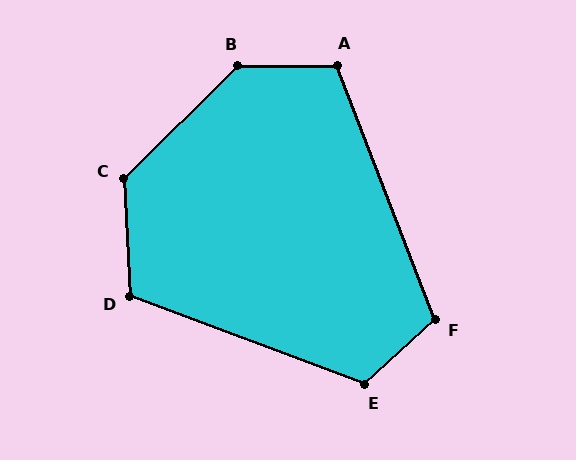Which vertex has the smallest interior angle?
A, at approximately 111 degrees.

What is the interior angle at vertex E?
Approximately 117 degrees (obtuse).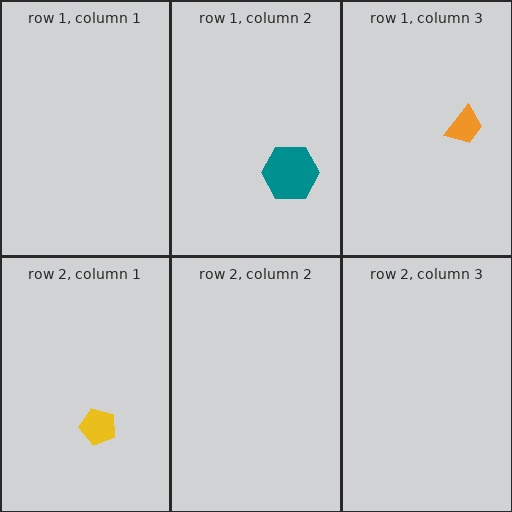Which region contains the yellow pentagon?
The row 2, column 1 region.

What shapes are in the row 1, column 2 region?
The teal hexagon.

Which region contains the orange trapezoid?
The row 1, column 3 region.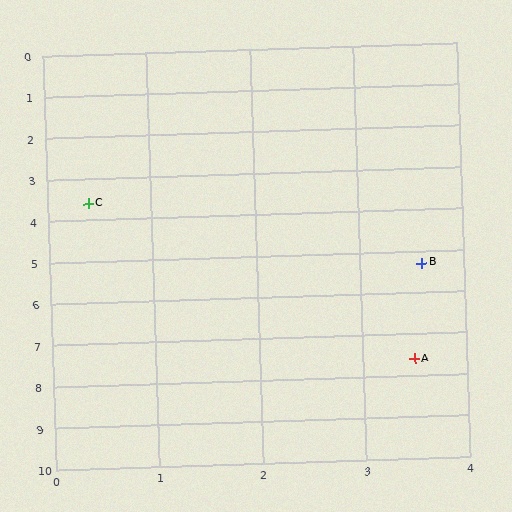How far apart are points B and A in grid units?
Points B and A are about 2.3 grid units apart.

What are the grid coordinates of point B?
Point B is at approximately (3.6, 5.3).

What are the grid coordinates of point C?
Point C is at approximately (0.4, 3.6).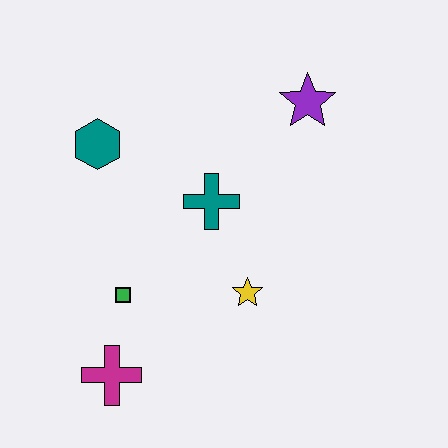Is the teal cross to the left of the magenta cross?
No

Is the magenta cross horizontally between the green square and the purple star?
No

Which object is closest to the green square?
The magenta cross is closest to the green square.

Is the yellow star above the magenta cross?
Yes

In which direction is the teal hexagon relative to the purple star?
The teal hexagon is to the left of the purple star.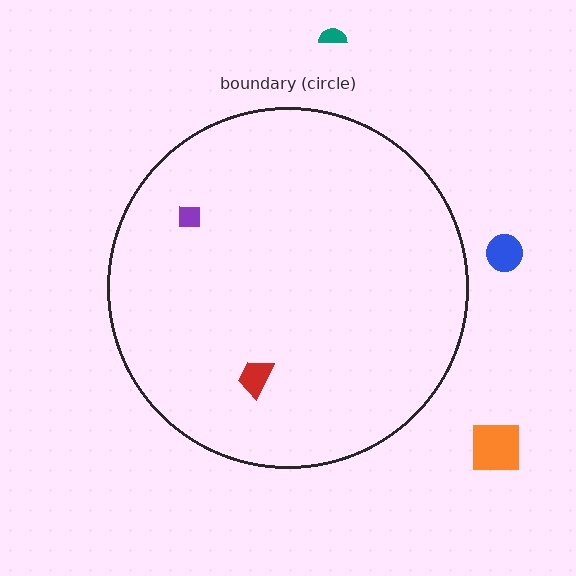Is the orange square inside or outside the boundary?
Outside.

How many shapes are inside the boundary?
2 inside, 3 outside.